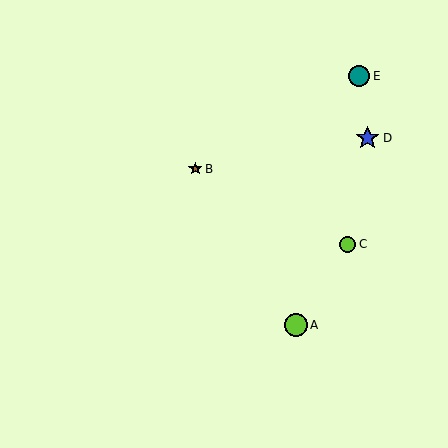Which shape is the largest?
The blue star (labeled D) is the largest.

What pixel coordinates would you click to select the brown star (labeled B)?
Click at (195, 169) to select the brown star B.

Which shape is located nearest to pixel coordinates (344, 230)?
The lime circle (labeled C) at (348, 244) is nearest to that location.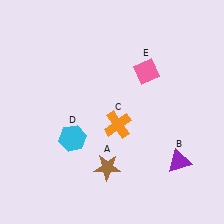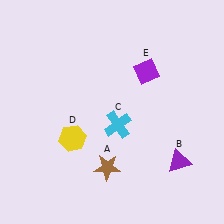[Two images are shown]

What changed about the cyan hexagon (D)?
In Image 1, D is cyan. In Image 2, it changed to yellow.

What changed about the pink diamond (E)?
In Image 1, E is pink. In Image 2, it changed to purple.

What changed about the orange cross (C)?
In Image 1, C is orange. In Image 2, it changed to cyan.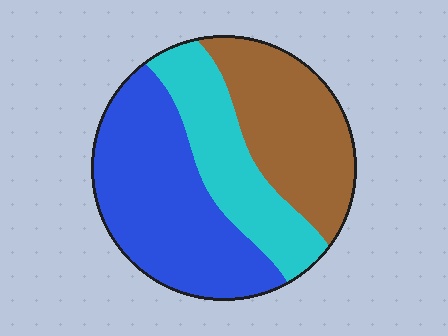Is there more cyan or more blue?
Blue.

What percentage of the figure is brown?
Brown covers roughly 30% of the figure.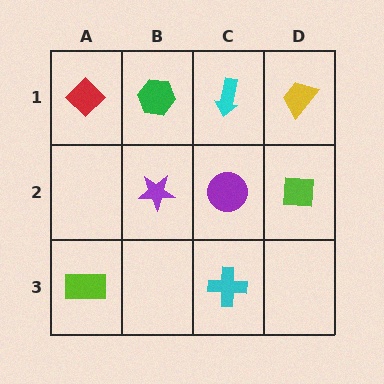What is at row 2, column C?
A purple circle.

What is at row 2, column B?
A purple star.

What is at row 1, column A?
A red diamond.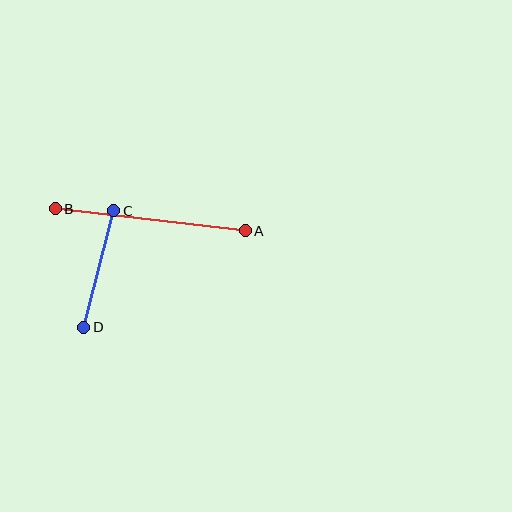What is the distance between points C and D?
The distance is approximately 120 pixels.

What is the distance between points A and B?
The distance is approximately 191 pixels.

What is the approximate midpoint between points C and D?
The midpoint is at approximately (99, 269) pixels.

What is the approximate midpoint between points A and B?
The midpoint is at approximately (150, 220) pixels.